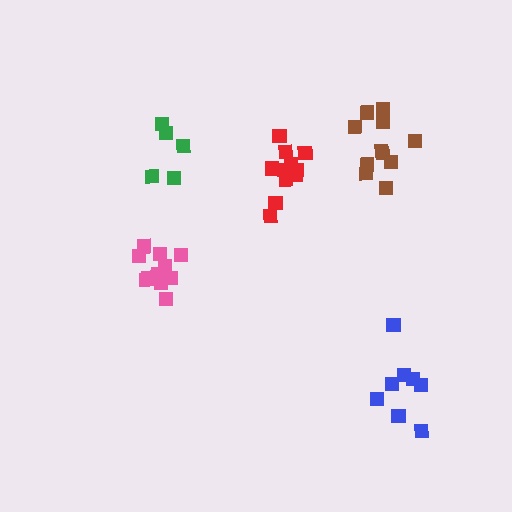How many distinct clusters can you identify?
There are 5 distinct clusters.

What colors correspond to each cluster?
The clusters are colored: red, pink, brown, blue, green.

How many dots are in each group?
Group 1: 11 dots, Group 2: 11 dots, Group 3: 11 dots, Group 4: 8 dots, Group 5: 5 dots (46 total).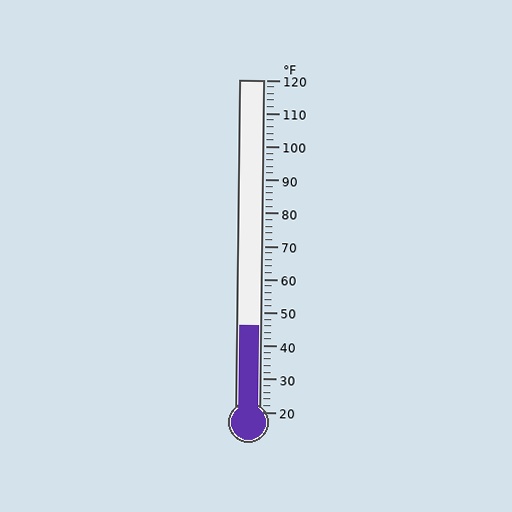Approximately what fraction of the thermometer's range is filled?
The thermometer is filled to approximately 25% of its range.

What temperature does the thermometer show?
The thermometer shows approximately 46°F.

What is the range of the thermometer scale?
The thermometer scale ranges from 20°F to 120°F.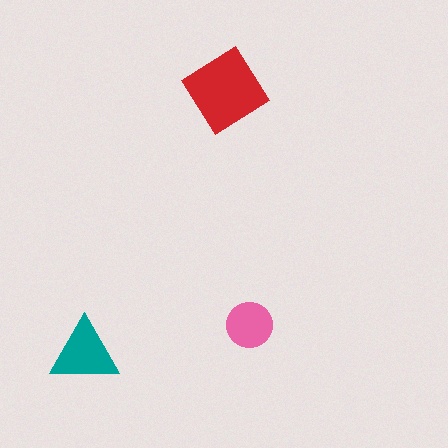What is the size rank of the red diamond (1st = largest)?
1st.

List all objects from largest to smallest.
The red diamond, the teal triangle, the pink circle.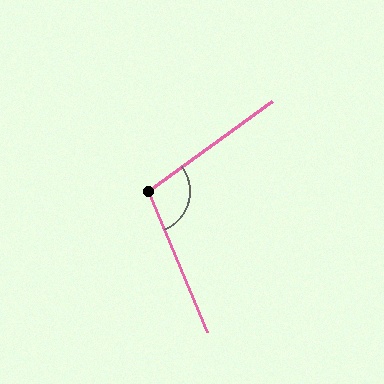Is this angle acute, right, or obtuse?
It is obtuse.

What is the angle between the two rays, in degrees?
Approximately 103 degrees.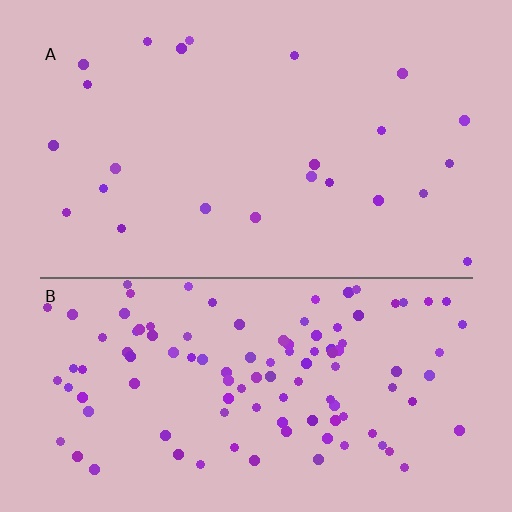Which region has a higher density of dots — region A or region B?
B (the bottom).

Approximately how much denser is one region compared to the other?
Approximately 4.7× — region B over region A.